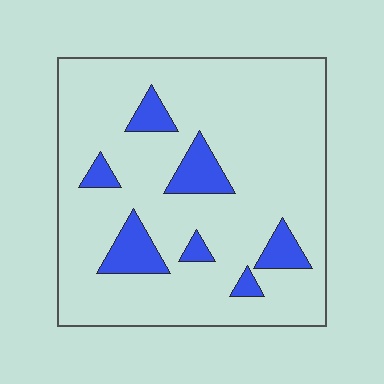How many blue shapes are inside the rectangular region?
7.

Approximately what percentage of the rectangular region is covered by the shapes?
Approximately 15%.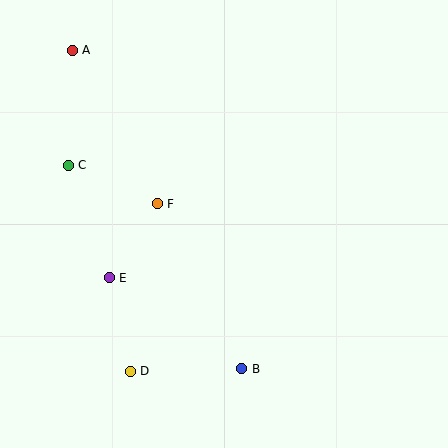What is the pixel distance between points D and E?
The distance between D and E is 96 pixels.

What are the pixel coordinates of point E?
Point E is at (109, 278).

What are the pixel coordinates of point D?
Point D is at (130, 371).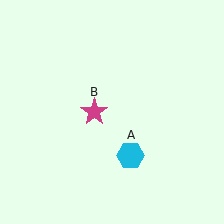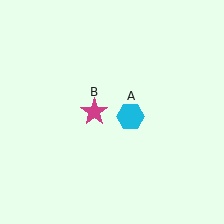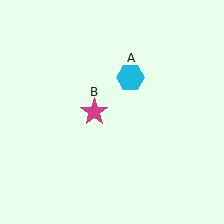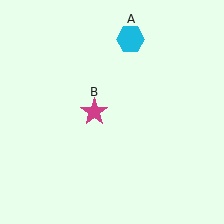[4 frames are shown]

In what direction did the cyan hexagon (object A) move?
The cyan hexagon (object A) moved up.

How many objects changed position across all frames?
1 object changed position: cyan hexagon (object A).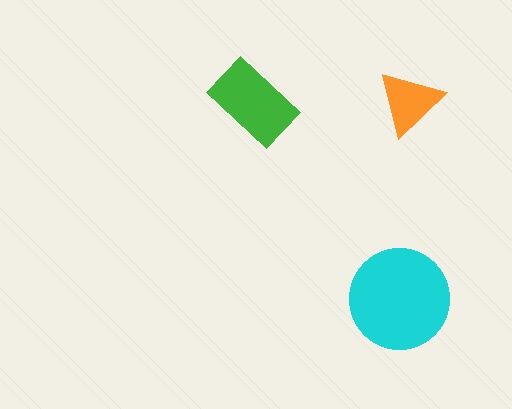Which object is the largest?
The cyan circle.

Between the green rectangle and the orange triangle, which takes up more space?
The green rectangle.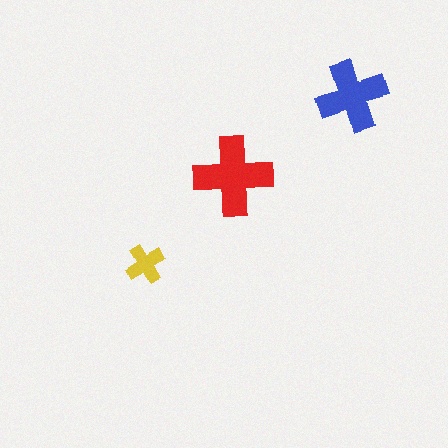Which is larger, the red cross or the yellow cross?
The red one.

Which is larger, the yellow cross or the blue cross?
The blue one.